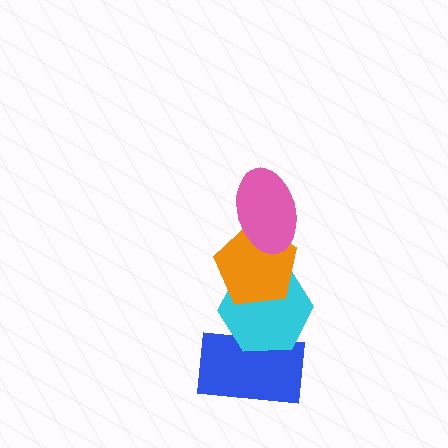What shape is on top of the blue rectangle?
The cyan hexagon is on top of the blue rectangle.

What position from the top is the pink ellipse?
The pink ellipse is 1st from the top.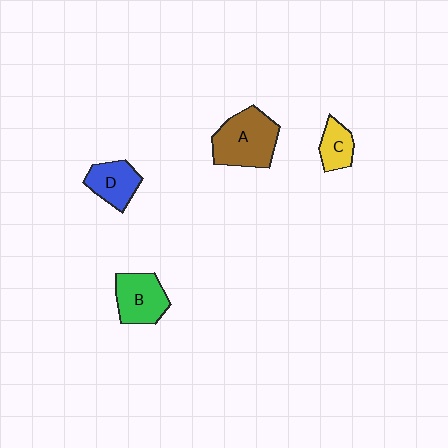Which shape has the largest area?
Shape A (brown).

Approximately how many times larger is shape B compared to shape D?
Approximately 1.2 times.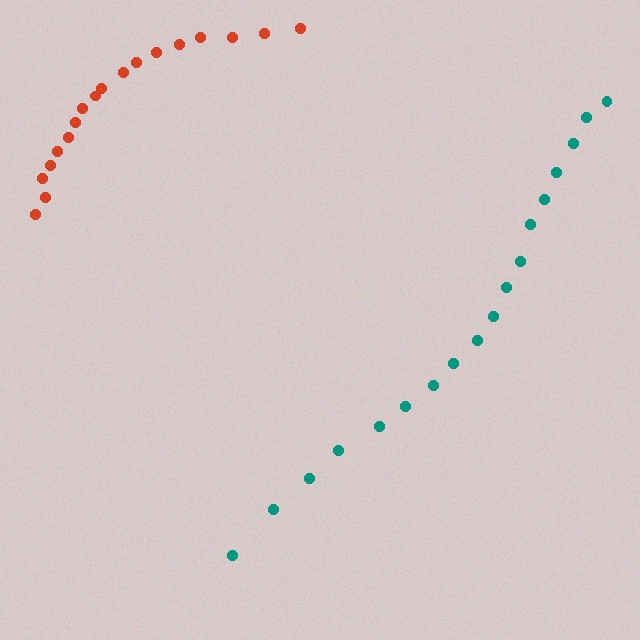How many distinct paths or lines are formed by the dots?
There are 2 distinct paths.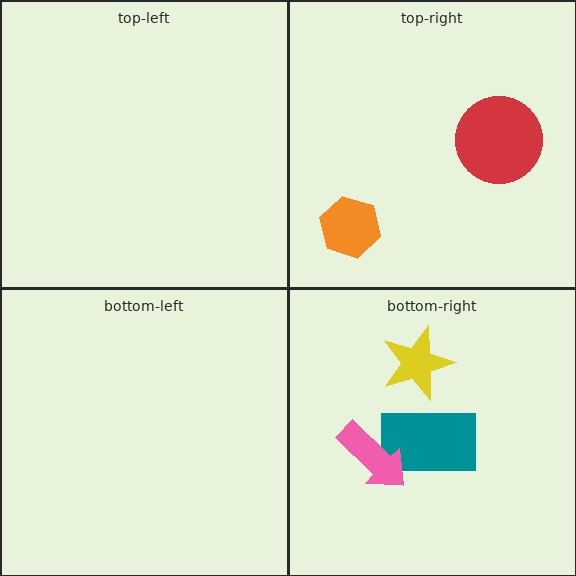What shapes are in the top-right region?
The orange hexagon, the red circle.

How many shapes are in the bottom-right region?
3.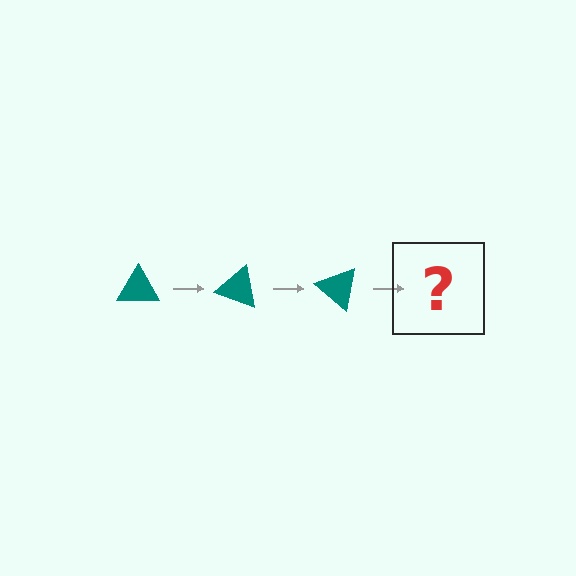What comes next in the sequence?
The next element should be a teal triangle rotated 60 degrees.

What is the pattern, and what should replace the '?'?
The pattern is that the triangle rotates 20 degrees each step. The '?' should be a teal triangle rotated 60 degrees.